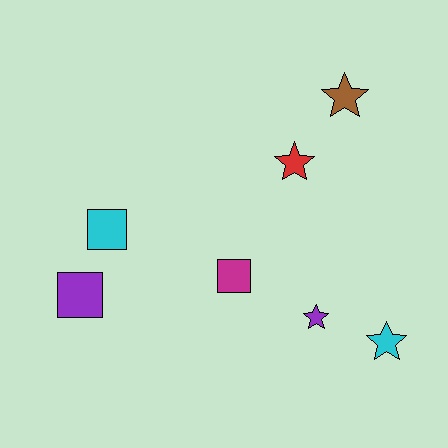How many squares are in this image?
There are 3 squares.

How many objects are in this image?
There are 7 objects.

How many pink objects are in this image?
There are no pink objects.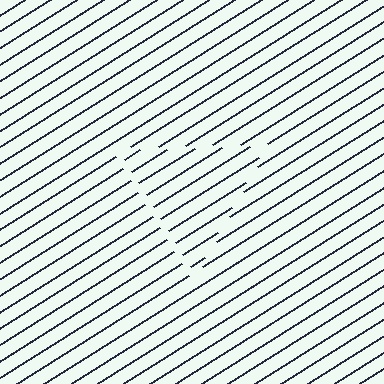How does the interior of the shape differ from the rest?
The interior of the shape contains the same grating, shifted by half a period — the contour is defined by the phase discontinuity where line-ends from the inner and outer gratings abut.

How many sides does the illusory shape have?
3 sides — the line-ends trace a triangle.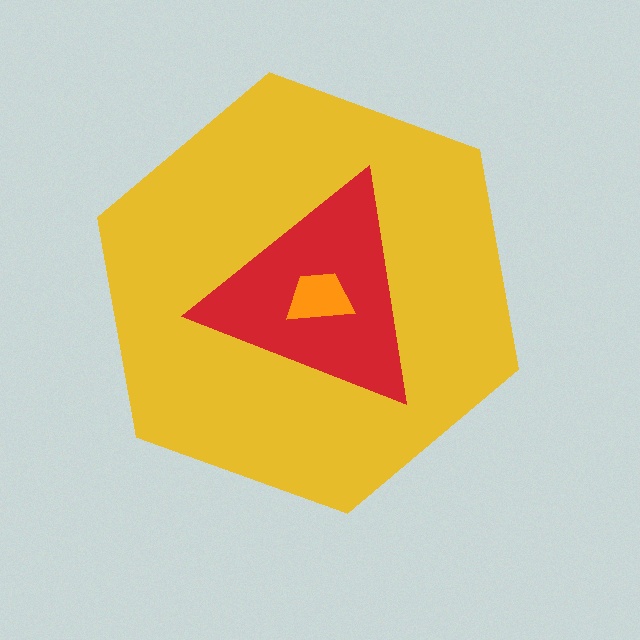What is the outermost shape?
The yellow hexagon.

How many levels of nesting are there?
3.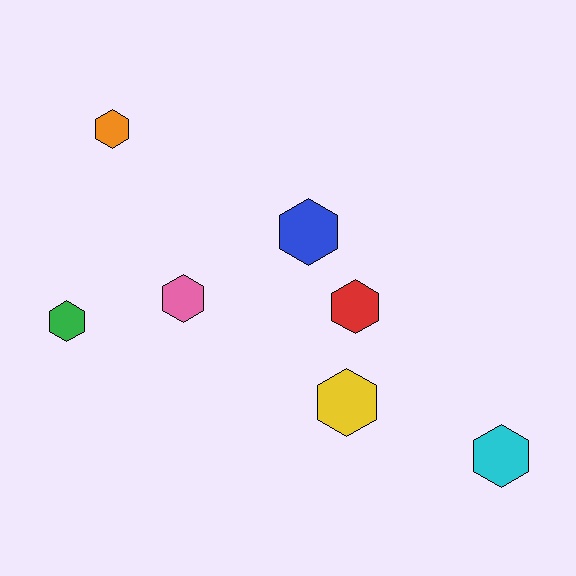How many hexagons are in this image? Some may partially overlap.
There are 7 hexagons.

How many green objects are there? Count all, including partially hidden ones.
There is 1 green object.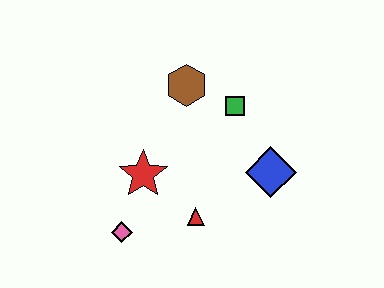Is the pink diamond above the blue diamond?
No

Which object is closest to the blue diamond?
The green square is closest to the blue diamond.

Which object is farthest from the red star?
The blue diamond is farthest from the red star.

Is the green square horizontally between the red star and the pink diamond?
No